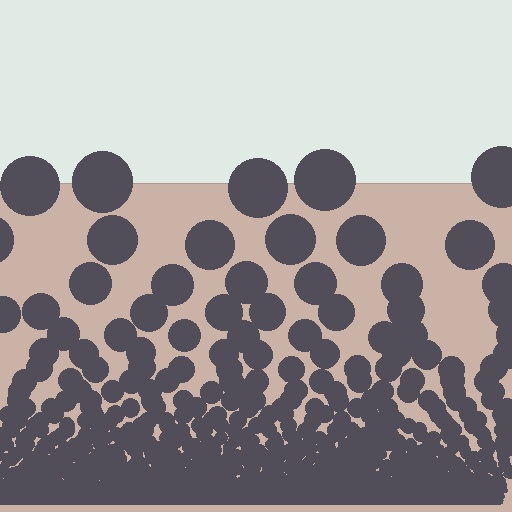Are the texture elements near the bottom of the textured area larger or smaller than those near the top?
Smaller. The gradient is inverted — elements near the bottom are smaller and denser.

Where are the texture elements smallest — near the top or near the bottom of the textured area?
Near the bottom.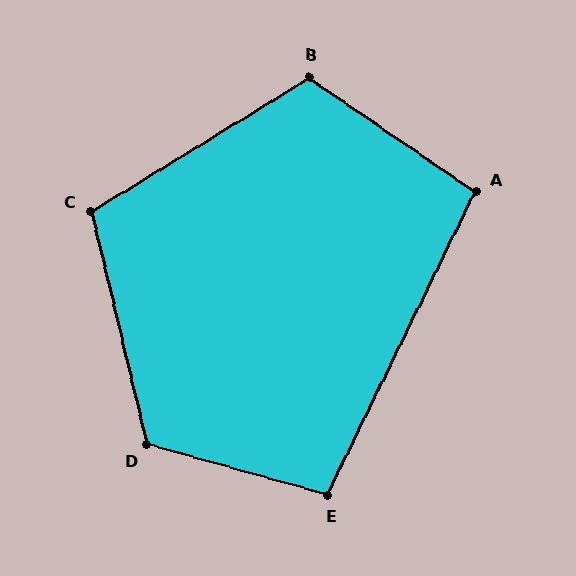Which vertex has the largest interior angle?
D, at approximately 119 degrees.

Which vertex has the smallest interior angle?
A, at approximately 98 degrees.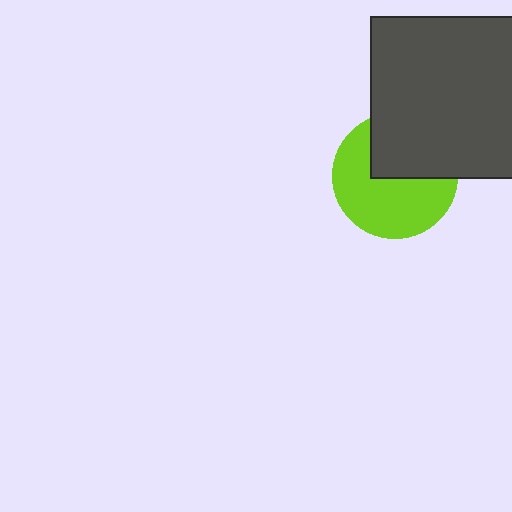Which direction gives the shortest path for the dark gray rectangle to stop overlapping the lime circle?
Moving up gives the shortest separation.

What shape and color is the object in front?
The object in front is a dark gray rectangle.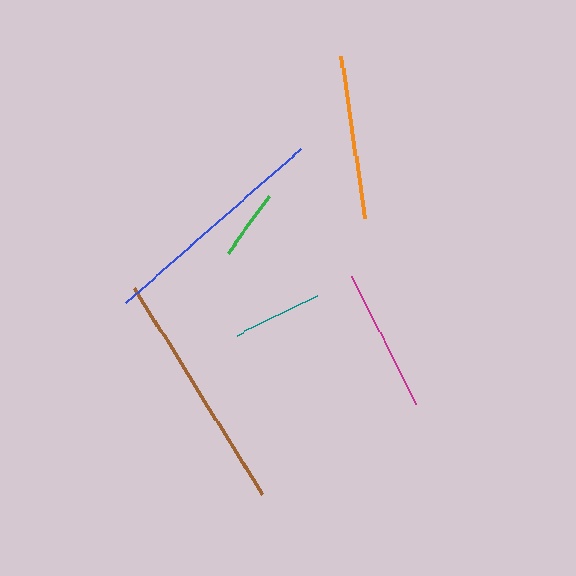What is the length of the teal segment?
The teal segment is approximately 90 pixels long.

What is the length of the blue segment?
The blue segment is approximately 234 pixels long.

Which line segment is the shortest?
The green line is the shortest at approximately 70 pixels.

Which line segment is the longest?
The brown line is the longest at approximately 243 pixels.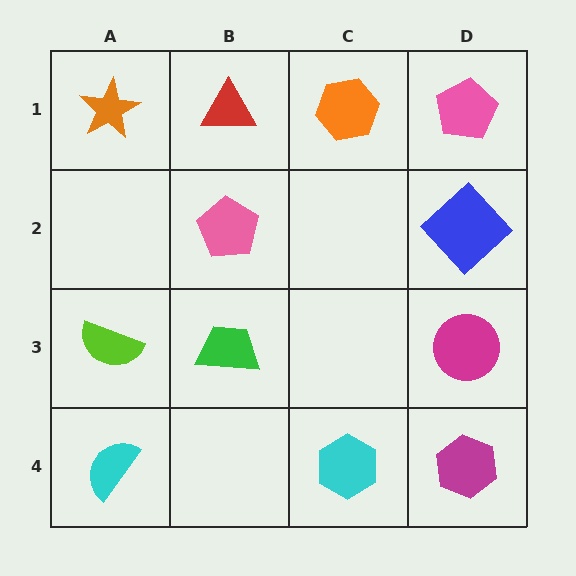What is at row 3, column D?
A magenta circle.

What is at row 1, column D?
A pink pentagon.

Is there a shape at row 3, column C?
No, that cell is empty.